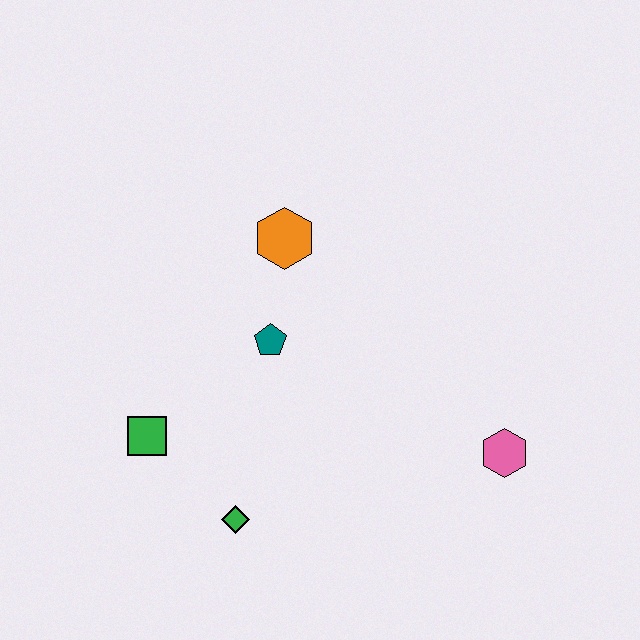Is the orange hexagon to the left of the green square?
No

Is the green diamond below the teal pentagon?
Yes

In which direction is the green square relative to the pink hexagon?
The green square is to the left of the pink hexagon.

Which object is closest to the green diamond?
The green square is closest to the green diamond.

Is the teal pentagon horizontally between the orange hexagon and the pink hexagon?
No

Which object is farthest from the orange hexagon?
The pink hexagon is farthest from the orange hexagon.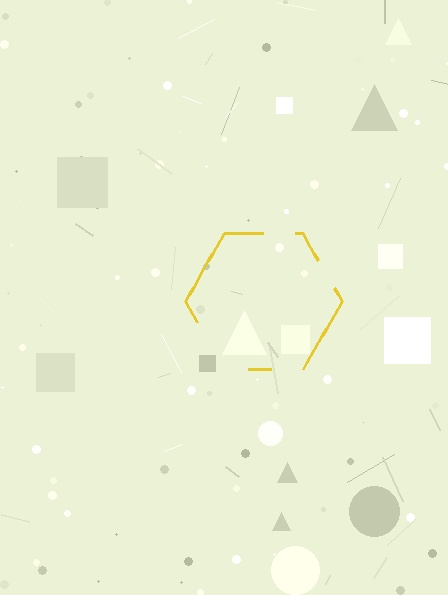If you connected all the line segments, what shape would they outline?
They would outline a hexagon.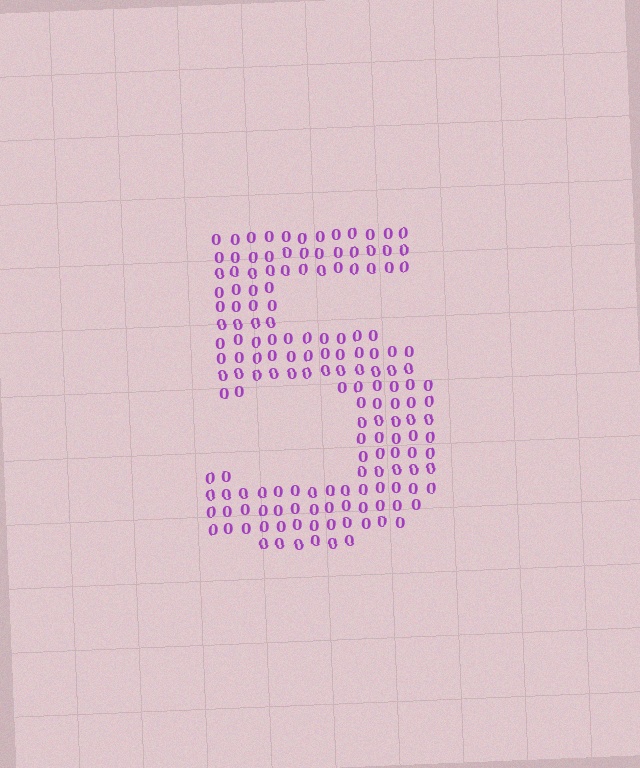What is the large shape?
The large shape is the digit 5.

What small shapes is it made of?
It is made of small digit 0's.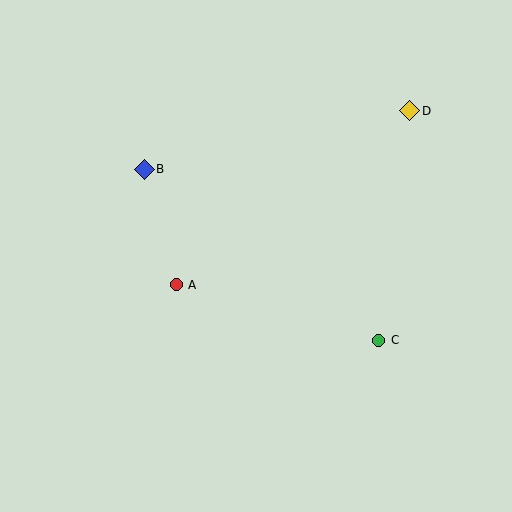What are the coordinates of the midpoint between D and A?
The midpoint between D and A is at (293, 198).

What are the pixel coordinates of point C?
Point C is at (379, 340).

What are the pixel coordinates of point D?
Point D is at (410, 111).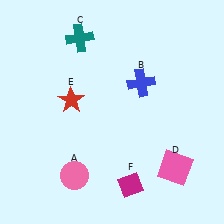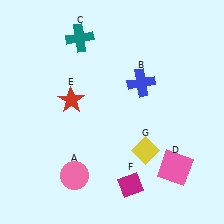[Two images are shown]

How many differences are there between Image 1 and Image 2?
There is 1 difference between the two images.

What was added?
A yellow diamond (G) was added in Image 2.